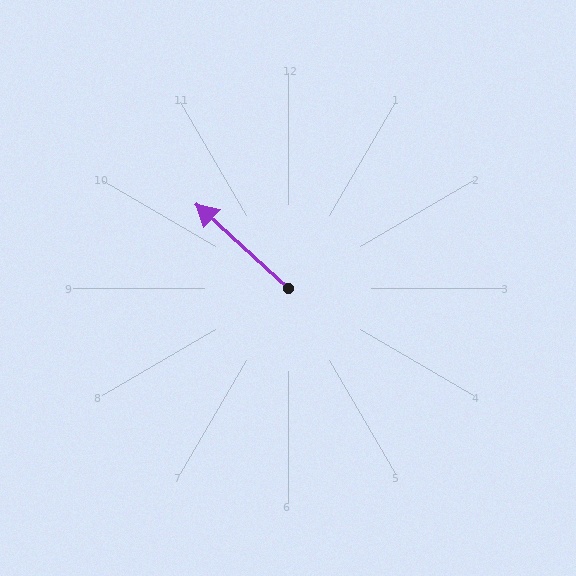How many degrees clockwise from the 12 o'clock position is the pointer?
Approximately 312 degrees.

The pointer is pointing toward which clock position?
Roughly 10 o'clock.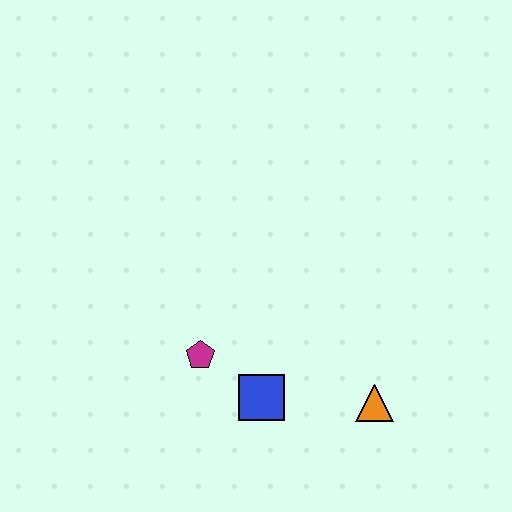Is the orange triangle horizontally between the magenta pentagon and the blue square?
No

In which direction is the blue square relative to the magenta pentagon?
The blue square is to the right of the magenta pentagon.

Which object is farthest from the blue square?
The orange triangle is farthest from the blue square.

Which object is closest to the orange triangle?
The blue square is closest to the orange triangle.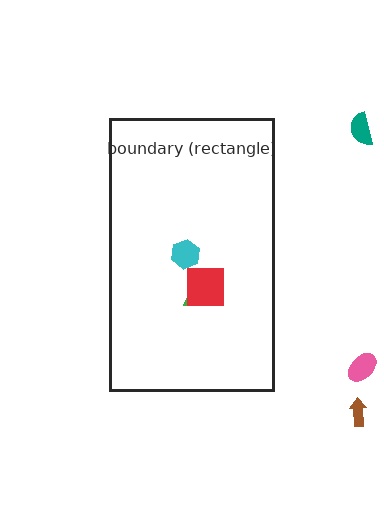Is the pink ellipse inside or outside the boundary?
Outside.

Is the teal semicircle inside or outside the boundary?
Outside.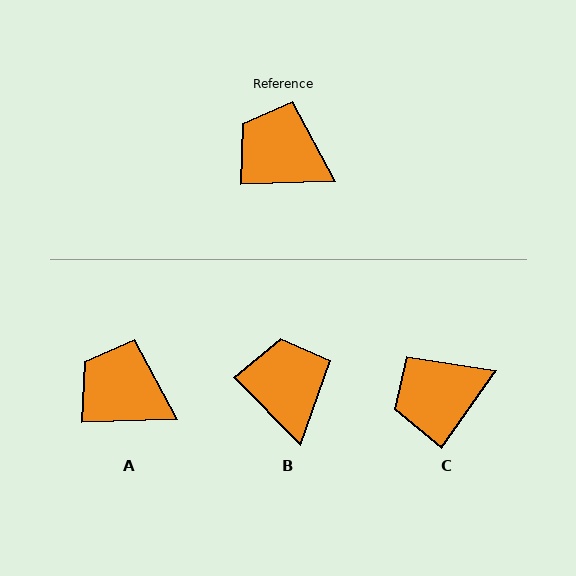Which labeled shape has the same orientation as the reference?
A.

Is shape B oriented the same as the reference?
No, it is off by about 48 degrees.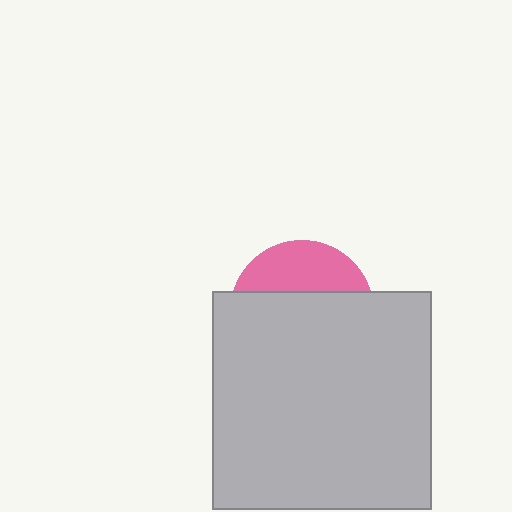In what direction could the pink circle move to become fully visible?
The pink circle could move up. That would shift it out from behind the light gray square entirely.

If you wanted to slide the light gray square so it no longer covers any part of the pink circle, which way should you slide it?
Slide it down — that is the most direct way to separate the two shapes.